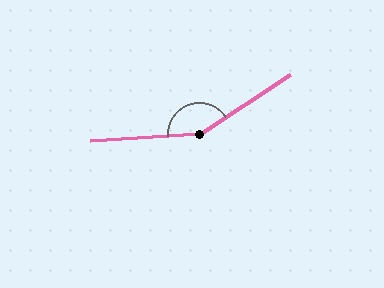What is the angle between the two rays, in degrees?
Approximately 151 degrees.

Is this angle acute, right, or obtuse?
It is obtuse.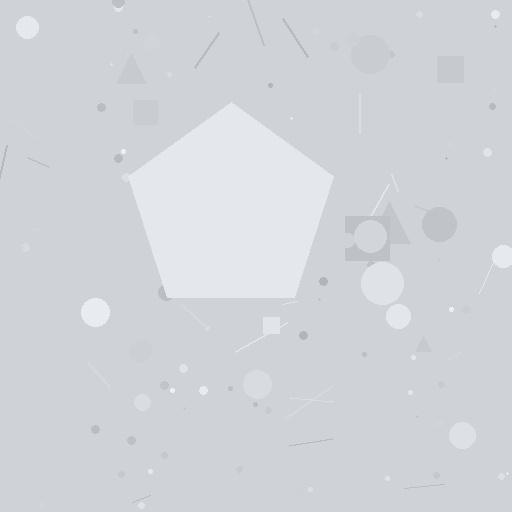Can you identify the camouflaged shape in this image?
The camouflaged shape is a pentagon.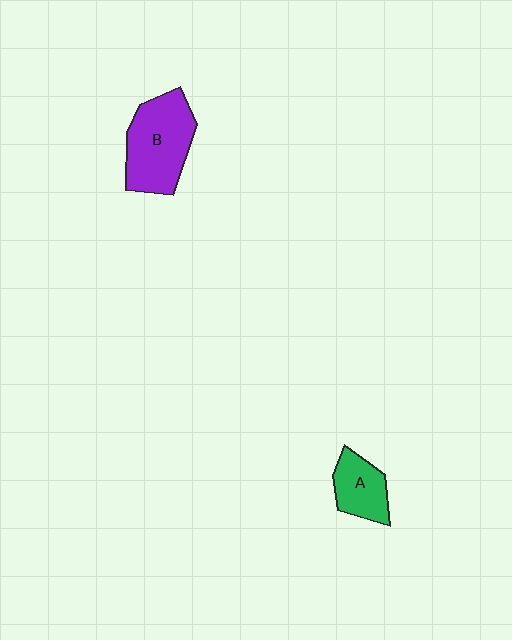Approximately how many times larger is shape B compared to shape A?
Approximately 1.9 times.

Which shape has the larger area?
Shape B (purple).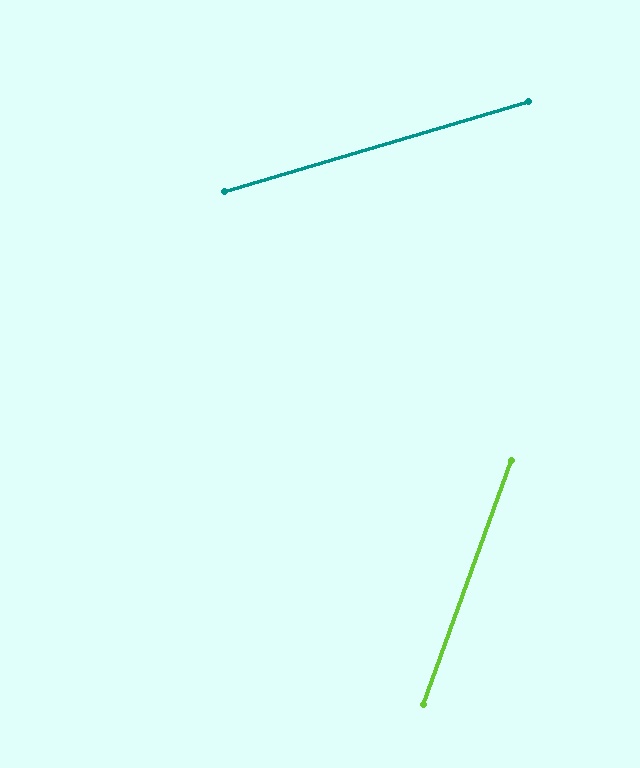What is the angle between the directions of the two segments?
Approximately 54 degrees.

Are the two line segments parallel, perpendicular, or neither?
Neither parallel nor perpendicular — they differ by about 54°.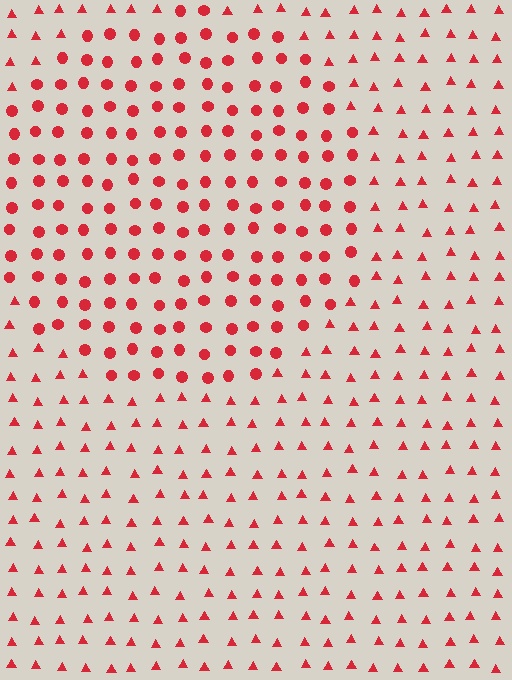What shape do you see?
I see a circle.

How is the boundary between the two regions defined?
The boundary is defined by a change in element shape: circles inside vs. triangles outside. All elements share the same color and spacing.